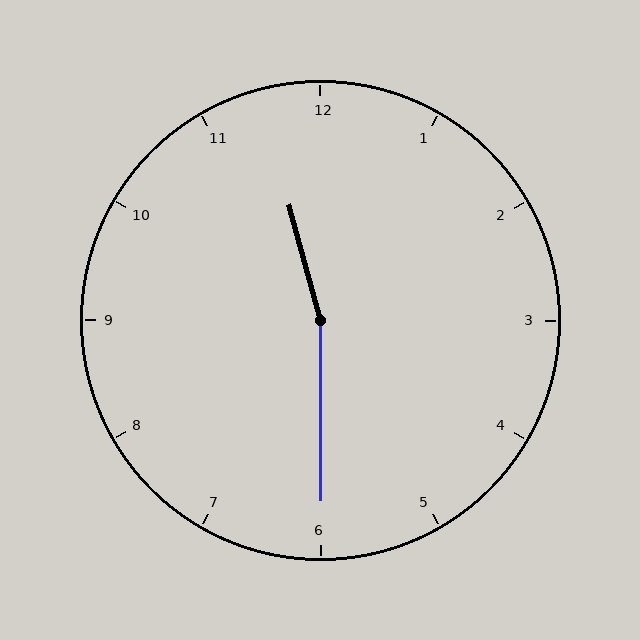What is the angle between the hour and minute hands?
Approximately 165 degrees.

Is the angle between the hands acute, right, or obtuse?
It is obtuse.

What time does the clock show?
11:30.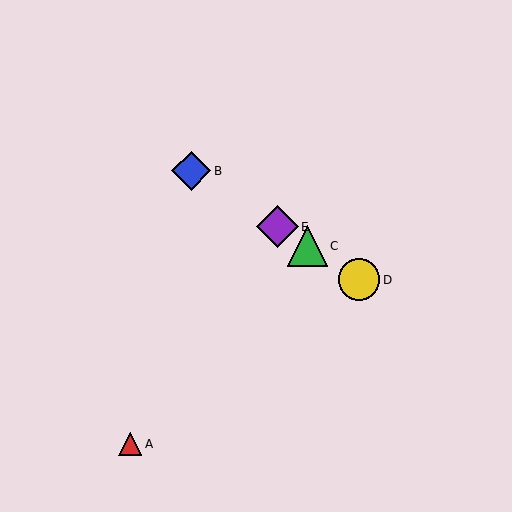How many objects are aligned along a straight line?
4 objects (B, C, D, E) are aligned along a straight line.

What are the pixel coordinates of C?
Object C is at (307, 246).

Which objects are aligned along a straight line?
Objects B, C, D, E are aligned along a straight line.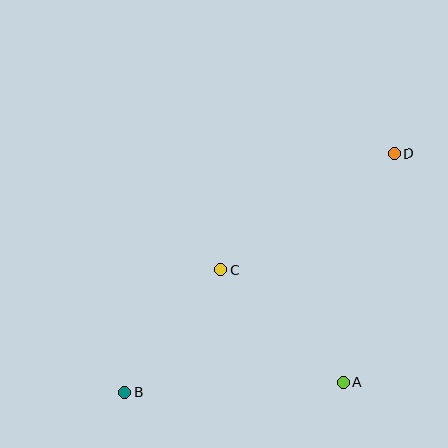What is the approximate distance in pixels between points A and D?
The distance between A and D is approximately 235 pixels.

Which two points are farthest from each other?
Points B and D are farthest from each other.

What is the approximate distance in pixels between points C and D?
The distance between C and D is approximately 209 pixels.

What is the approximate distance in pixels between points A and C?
The distance between A and C is approximately 166 pixels.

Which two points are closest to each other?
Points B and C are closest to each other.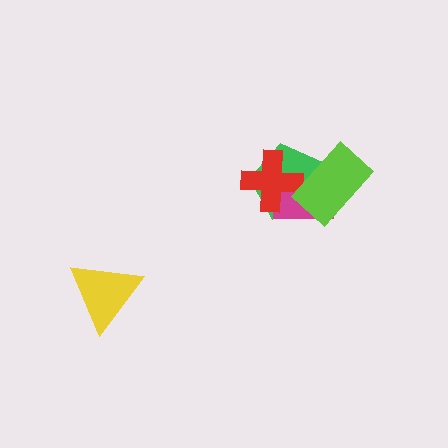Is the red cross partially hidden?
Yes, it is partially covered by another shape.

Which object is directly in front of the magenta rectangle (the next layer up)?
The red cross is directly in front of the magenta rectangle.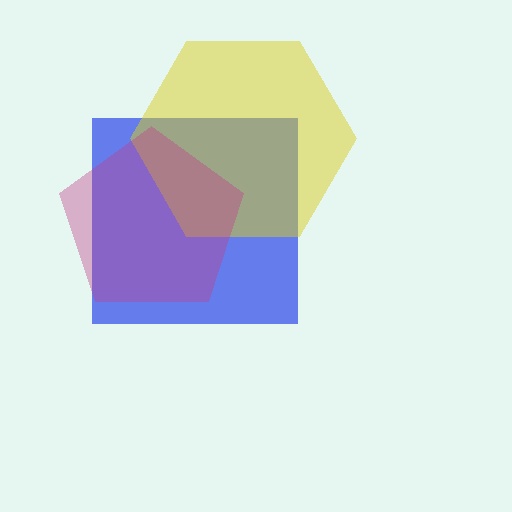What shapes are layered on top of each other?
The layered shapes are: a blue square, a yellow hexagon, a magenta pentagon.